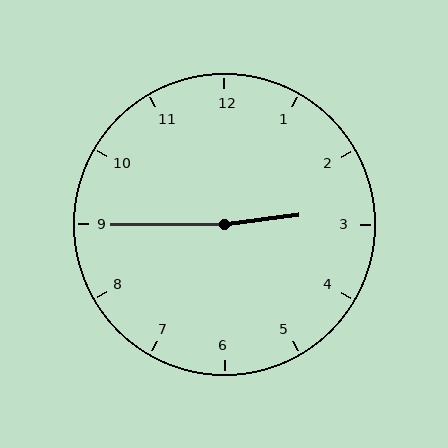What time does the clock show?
2:45.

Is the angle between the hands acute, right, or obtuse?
It is obtuse.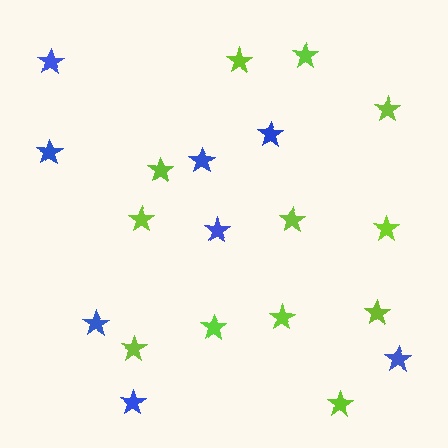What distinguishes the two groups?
There are 2 groups: one group of lime stars (12) and one group of blue stars (8).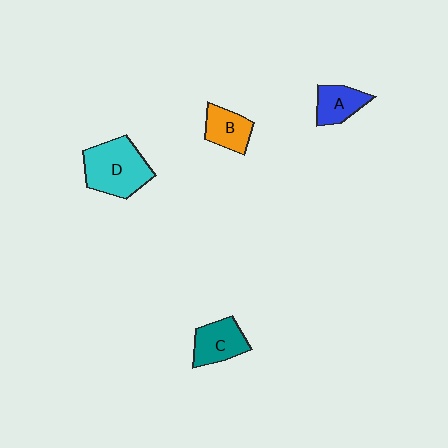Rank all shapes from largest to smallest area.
From largest to smallest: D (cyan), C (teal), B (orange), A (blue).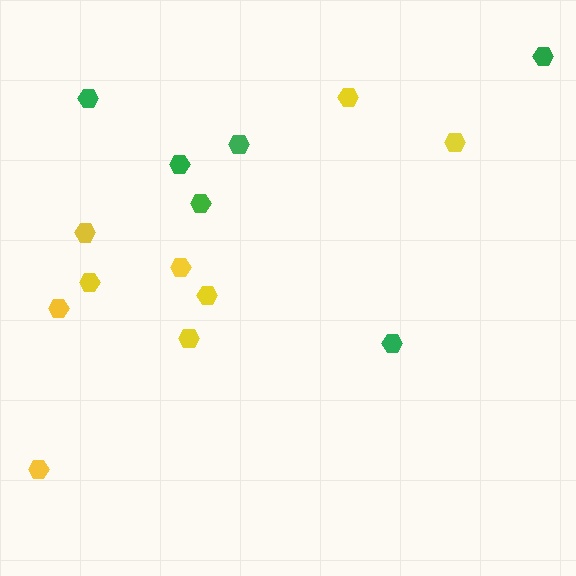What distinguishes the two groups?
There are 2 groups: one group of yellow hexagons (9) and one group of green hexagons (6).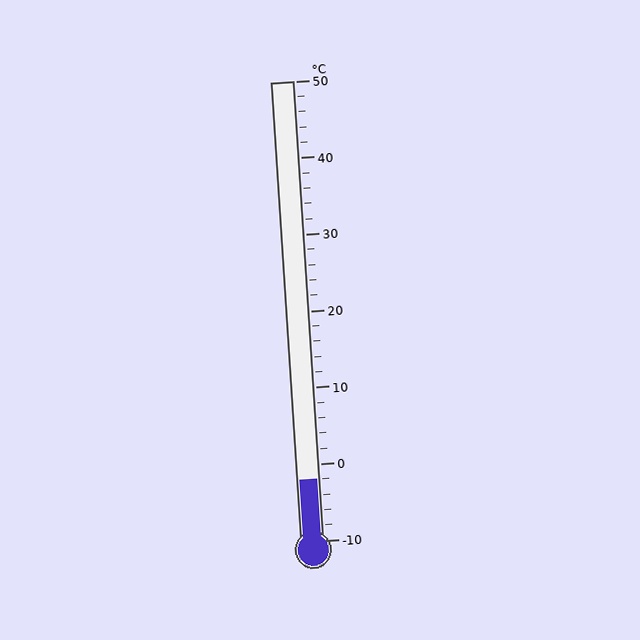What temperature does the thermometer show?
The thermometer shows approximately -2°C.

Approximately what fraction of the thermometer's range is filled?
The thermometer is filled to approximately 15% of its range.